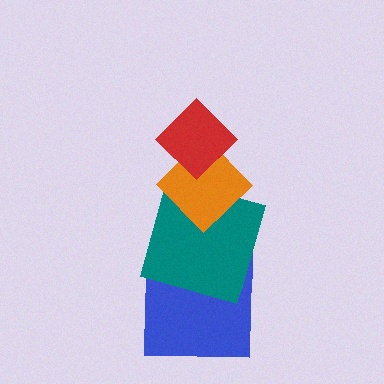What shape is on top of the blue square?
The teal square is on top of the blue square.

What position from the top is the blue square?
The blue square is 4th from the top.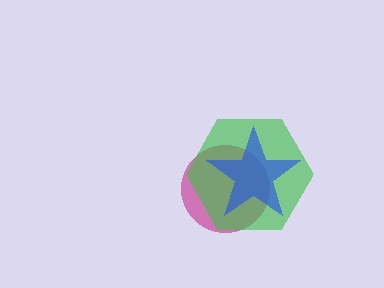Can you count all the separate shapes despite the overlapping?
Yes, there are 3 separate shapes.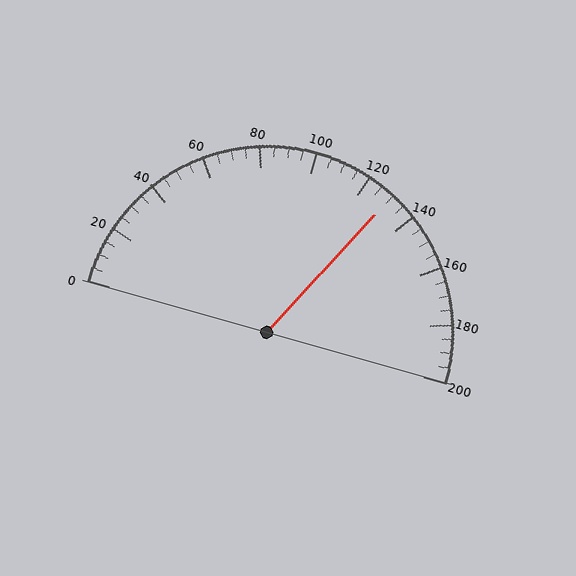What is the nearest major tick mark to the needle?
The nearest major tick mark is 120.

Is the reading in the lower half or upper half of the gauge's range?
The reading is in the upper half of the range (0 to 200).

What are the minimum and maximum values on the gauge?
The gauge ranges from 0 to 200.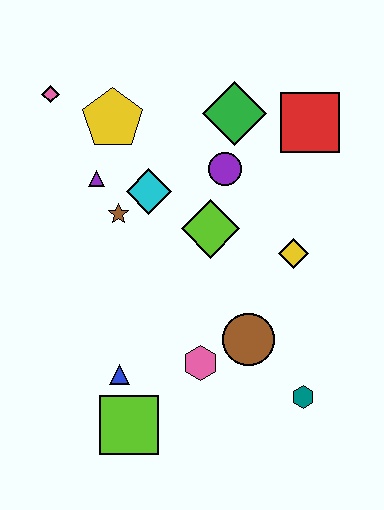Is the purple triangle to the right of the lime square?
No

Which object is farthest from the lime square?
The red square is farthest from the lime square.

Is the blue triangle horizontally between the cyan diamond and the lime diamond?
No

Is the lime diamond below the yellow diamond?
No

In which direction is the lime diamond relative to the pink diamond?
The lime diamond is to the right of the pink diamond.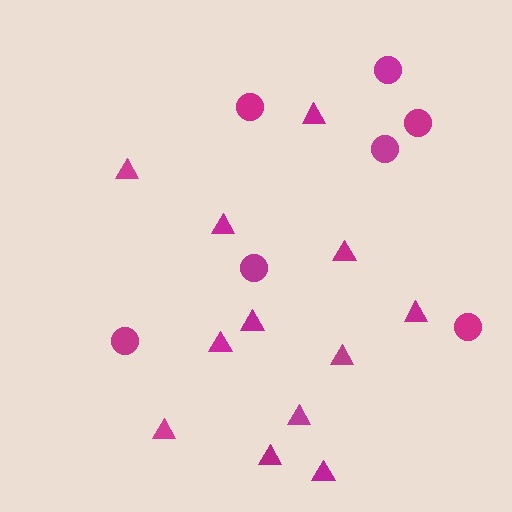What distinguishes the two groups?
There are 2 groups: one group of circles (7) and one group of triangles (12).